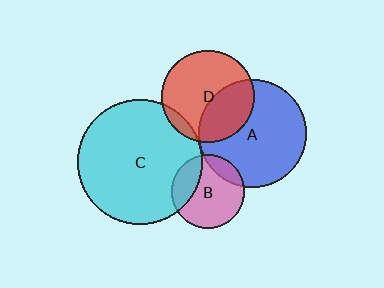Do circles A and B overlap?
Yes.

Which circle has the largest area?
Circle C (cyan).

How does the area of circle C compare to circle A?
Approximately 1.3 times.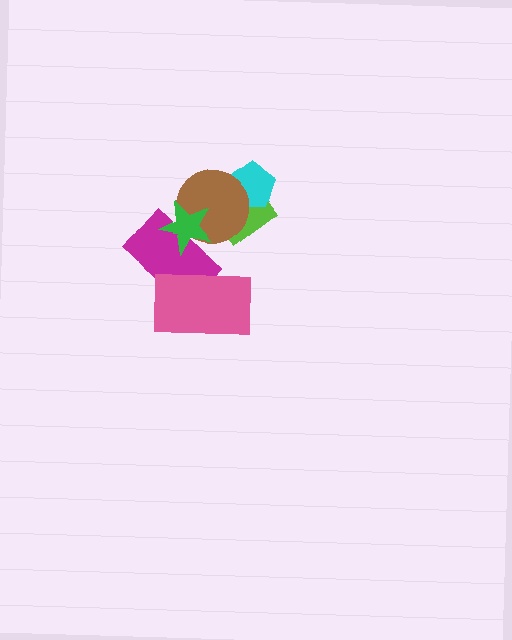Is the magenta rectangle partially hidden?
Yes, it is partially covered by another shape.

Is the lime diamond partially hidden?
Yes, it is partially covered by another shape.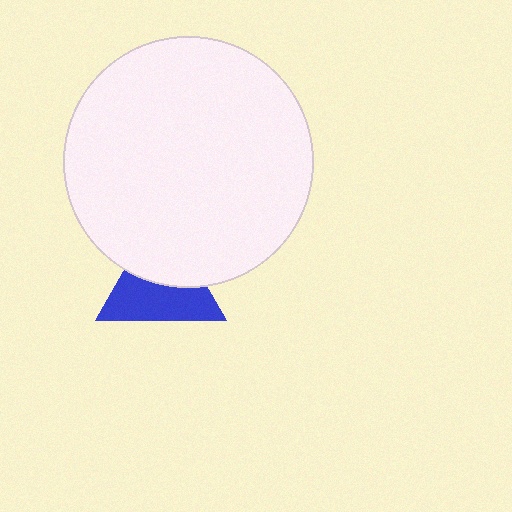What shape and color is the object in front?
The object in front is a white circle.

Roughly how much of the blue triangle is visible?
About half of it is visible (roughly 56%).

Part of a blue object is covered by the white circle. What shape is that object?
It is a triangle.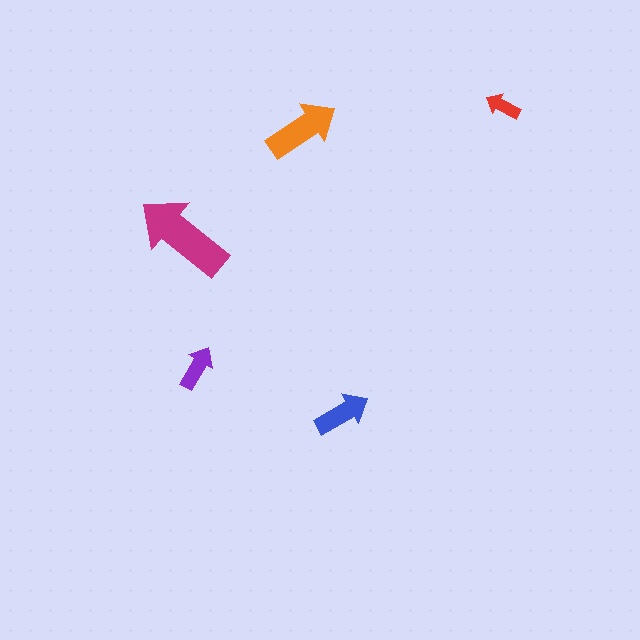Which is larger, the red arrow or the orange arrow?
The orange one.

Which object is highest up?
The red arrow is topmost.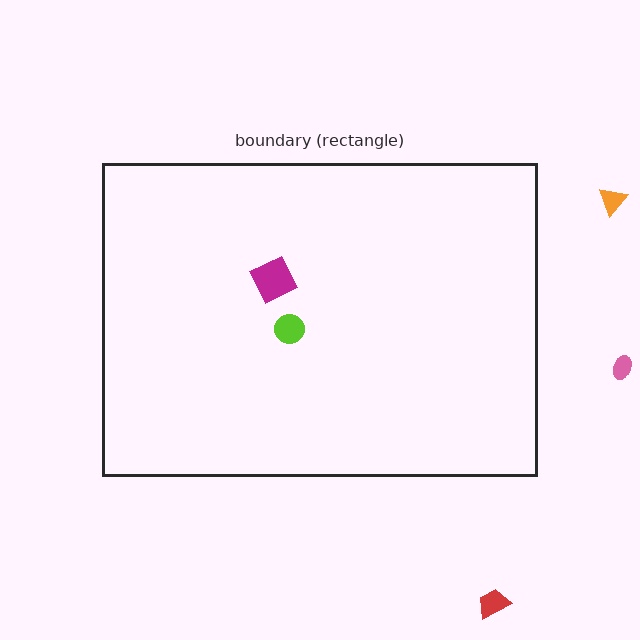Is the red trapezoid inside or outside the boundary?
Outside.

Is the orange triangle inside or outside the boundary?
Outside.